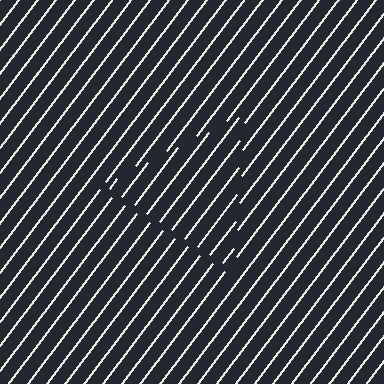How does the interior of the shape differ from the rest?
The interior of the shape contains the same grating, shifted by half a period — the contour is defined by the phase discontinuity where line-ends from the inner and outer gratings abut.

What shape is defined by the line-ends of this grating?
An illusory triangle. The interior of the shape contains the same grating, shifted by half a period — the contour is defined by the phase discontinuity where line-ends from the inner and outer gratings abut.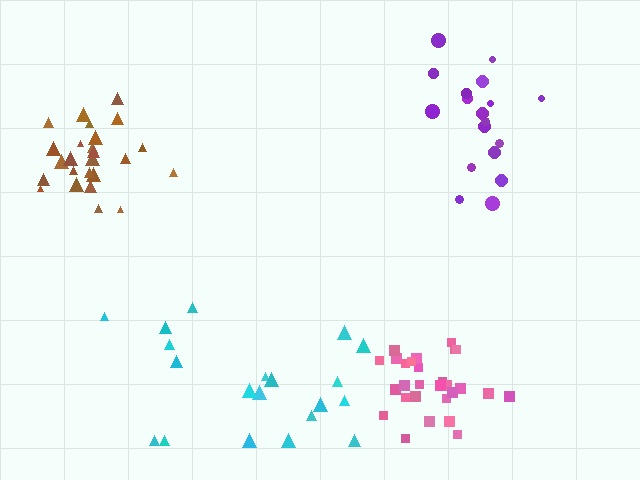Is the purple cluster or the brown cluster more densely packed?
Brown.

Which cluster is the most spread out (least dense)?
Cyan.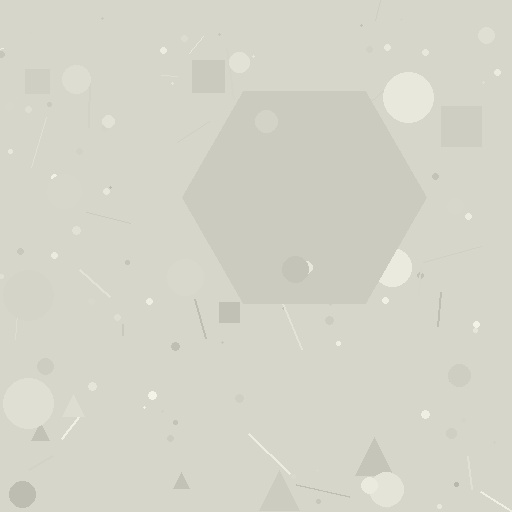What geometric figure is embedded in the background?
A hexagon is embedded in the background.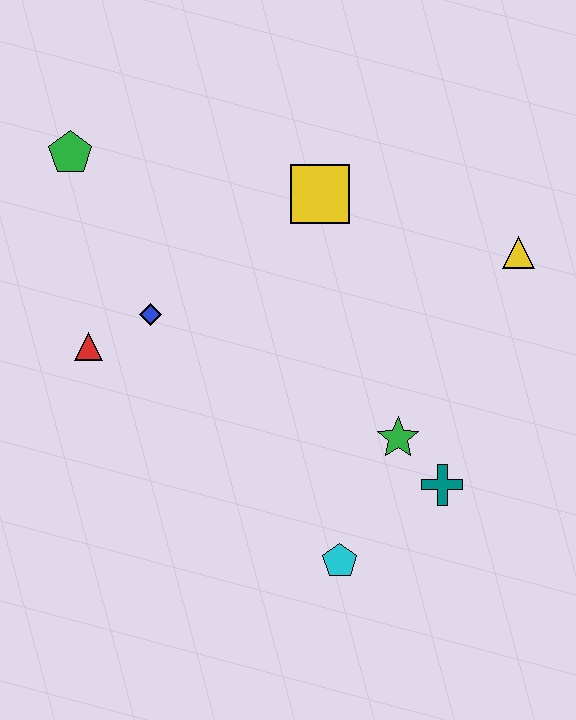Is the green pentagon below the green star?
No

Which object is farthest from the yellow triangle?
The green pentagon is farthest from the yellow triangle.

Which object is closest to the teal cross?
The green star is closest to the teal cross.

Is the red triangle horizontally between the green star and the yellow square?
No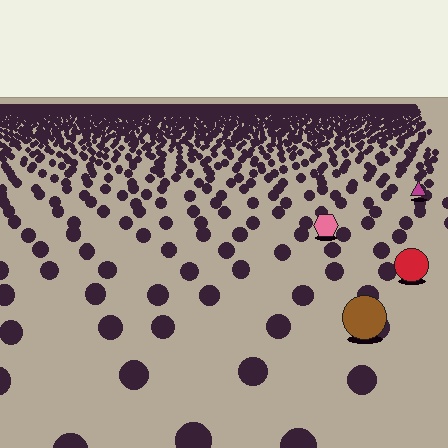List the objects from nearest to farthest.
From nearest to farthest: the brown circle, the red circle, the pink hexagon, the magenta triangle.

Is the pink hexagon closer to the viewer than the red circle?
No. The red circle is closer — you can tell from the texture gradient: the ground texture is coarser near it.